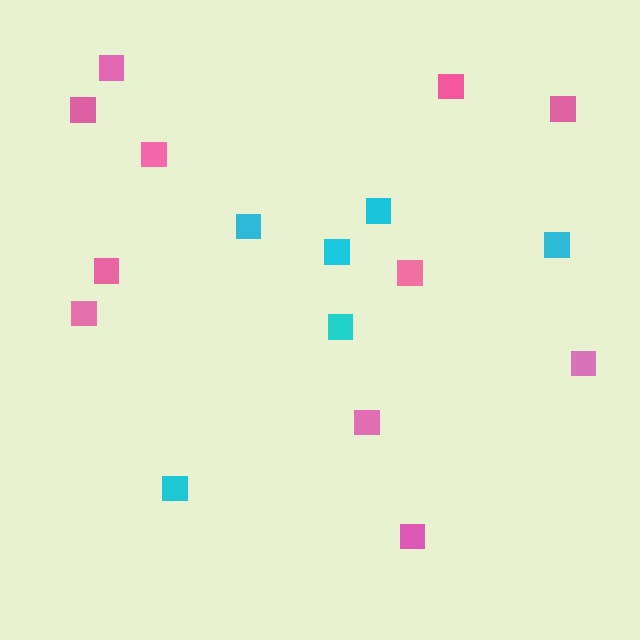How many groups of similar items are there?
There are 2 groups: one group of pink squares (11) and one group of cyan squares (6).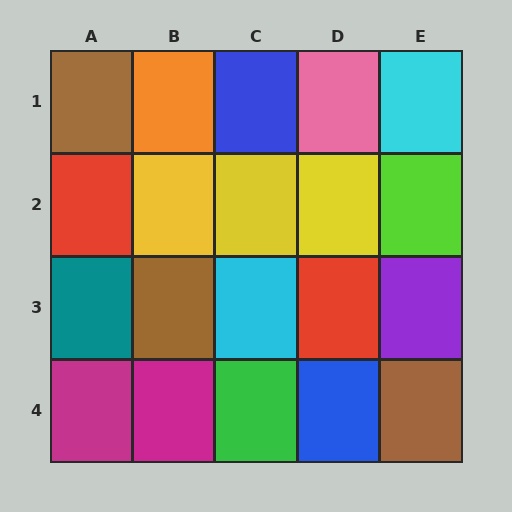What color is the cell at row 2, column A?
Red.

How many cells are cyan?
2 cells are cyan.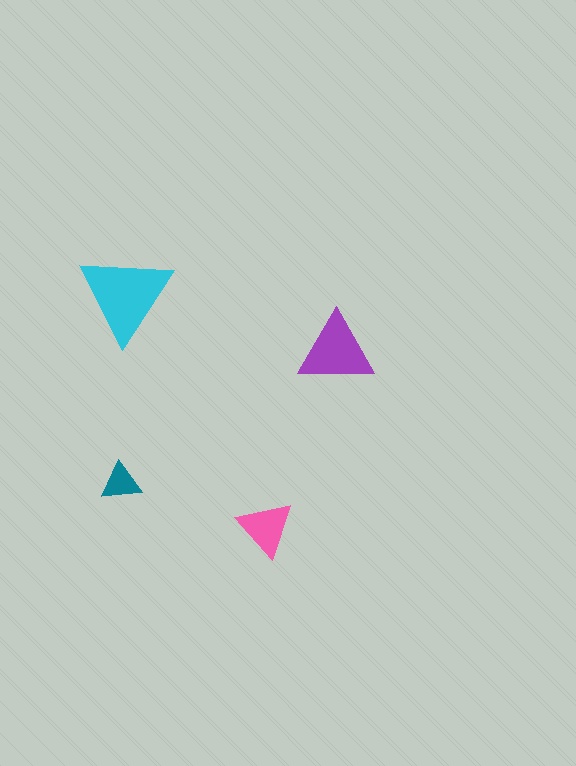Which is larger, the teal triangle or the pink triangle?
The pink one.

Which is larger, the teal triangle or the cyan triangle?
The cyan one.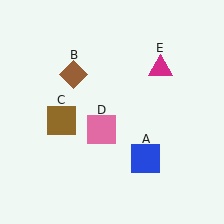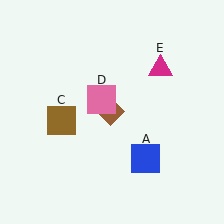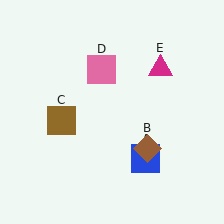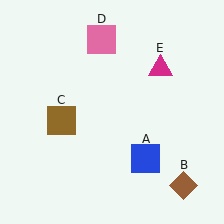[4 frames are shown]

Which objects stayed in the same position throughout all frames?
Blue square (object A) and brown square (object C) and magenta triangle (object E) remained stationary.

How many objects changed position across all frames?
2 objects changed position: brown diamond (object B), pink square (object D).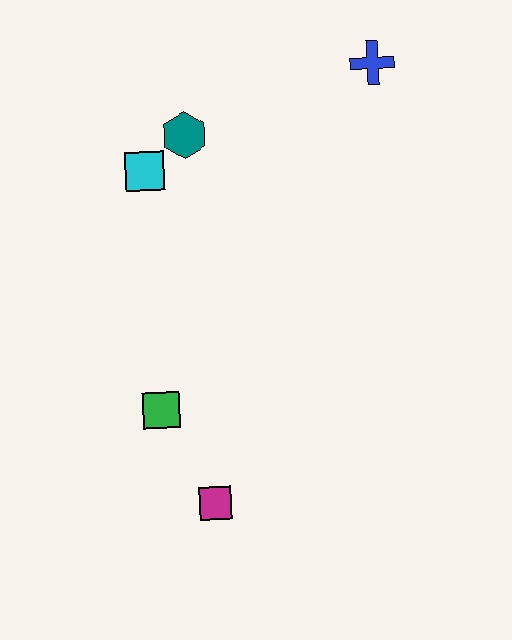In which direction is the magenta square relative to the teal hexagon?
The magenta square is below the teal hexagon.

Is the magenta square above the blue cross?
No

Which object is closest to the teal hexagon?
The cyan square is closest to the teal hexagon.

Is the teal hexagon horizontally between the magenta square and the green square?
Yes